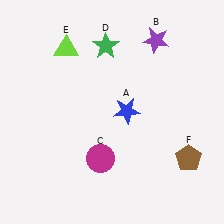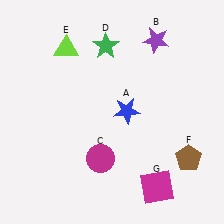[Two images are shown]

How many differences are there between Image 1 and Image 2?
There is 1 difference between the two images.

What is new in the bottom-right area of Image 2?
A magenta square (G) was added in the bottom-right area of Image 2.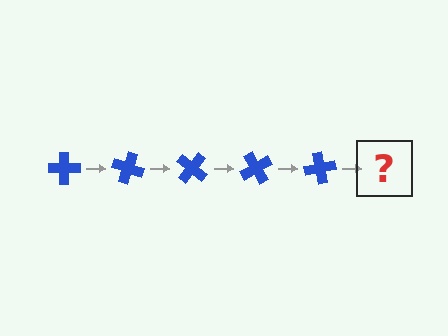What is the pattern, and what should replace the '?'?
The pattern is that the cross rotates 20 degrees each step. The '?' should be a blue cross rotated 100 degrees.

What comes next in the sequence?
The next element should be a blue cross rotated 100 degrees.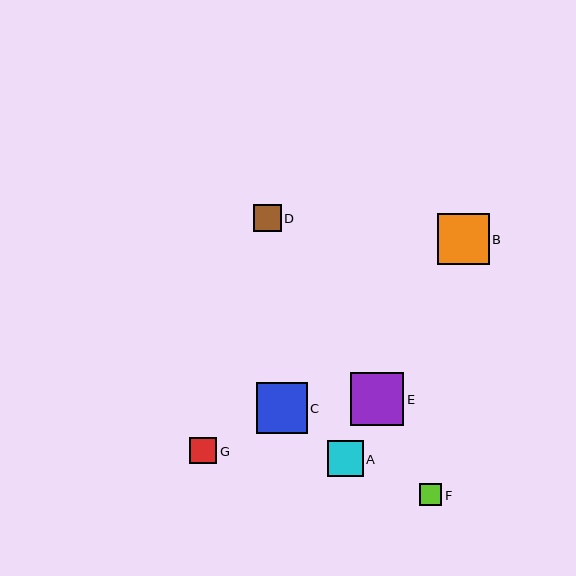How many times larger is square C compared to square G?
Square C is approximately 1.9 times the size of square G.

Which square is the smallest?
Square F is the smallest with a size of approximately 22 pixels.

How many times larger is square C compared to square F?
Square C is approximately 2.3 times the size of square F.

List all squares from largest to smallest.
From largest to smallest: E, B, C, A, D, G, F.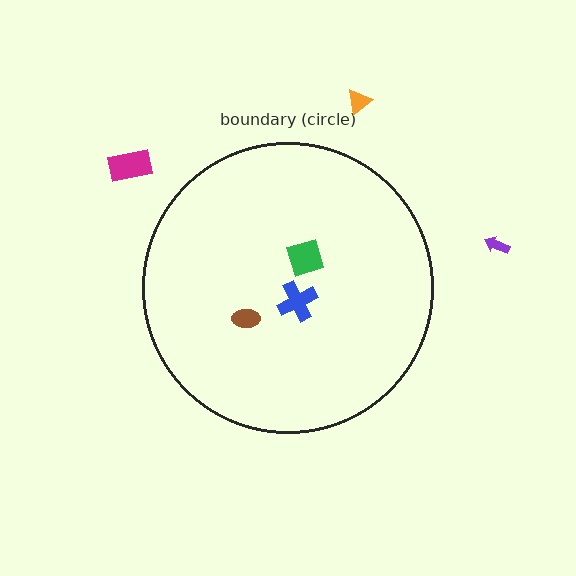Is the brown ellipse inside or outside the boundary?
Inside.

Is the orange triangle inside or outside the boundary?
Outside.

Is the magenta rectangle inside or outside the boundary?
Outside.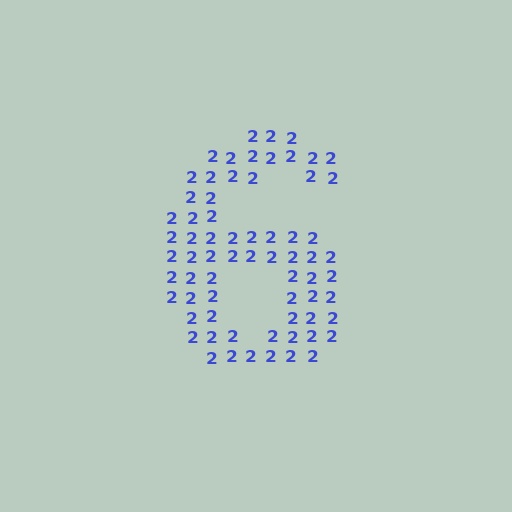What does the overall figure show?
The overall figure shows the digit 6.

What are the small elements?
The small elements are digit 2's.